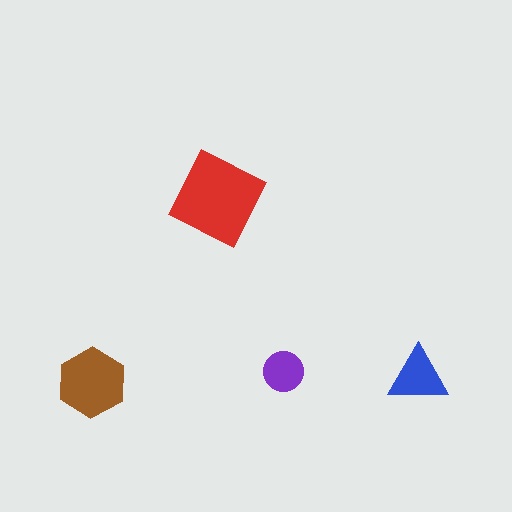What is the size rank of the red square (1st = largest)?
1st.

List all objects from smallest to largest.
The purple circle, the blue triangle, the brown hexagon, the red square.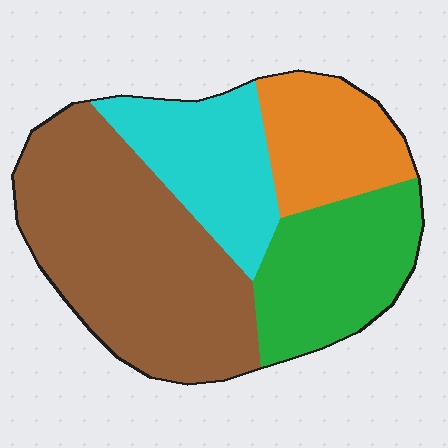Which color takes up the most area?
Brown, at roughly 45%.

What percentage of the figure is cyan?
Cyan covers about 20% of the figure.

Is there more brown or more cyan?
Brown.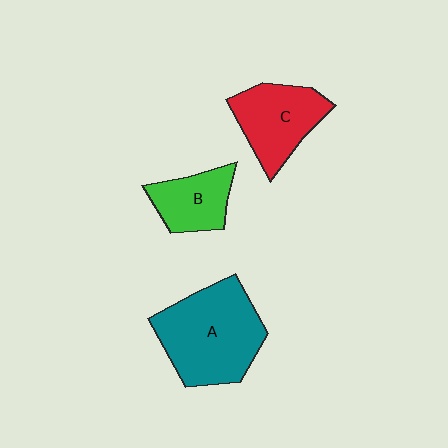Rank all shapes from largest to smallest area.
From largest to smallest: A (teal), C (red), B (green).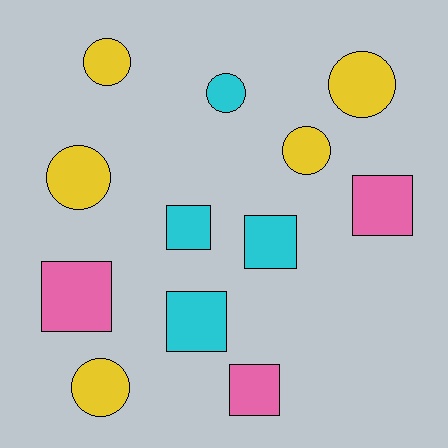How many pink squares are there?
There are 3 pink squares.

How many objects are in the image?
There are 12 objects.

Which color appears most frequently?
Yellow, with 5 objects.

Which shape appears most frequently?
Circle, with 6 objects.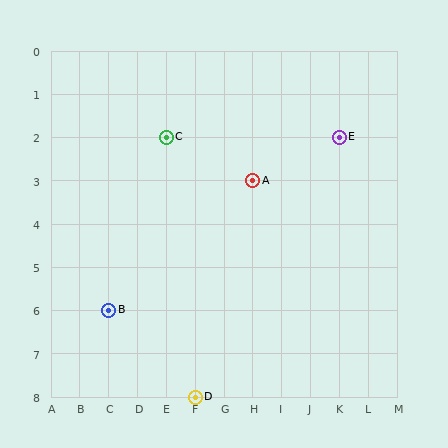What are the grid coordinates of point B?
Point B is at grid coordinates (C, 6).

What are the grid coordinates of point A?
Point A is at grid coordinates (H, 3).